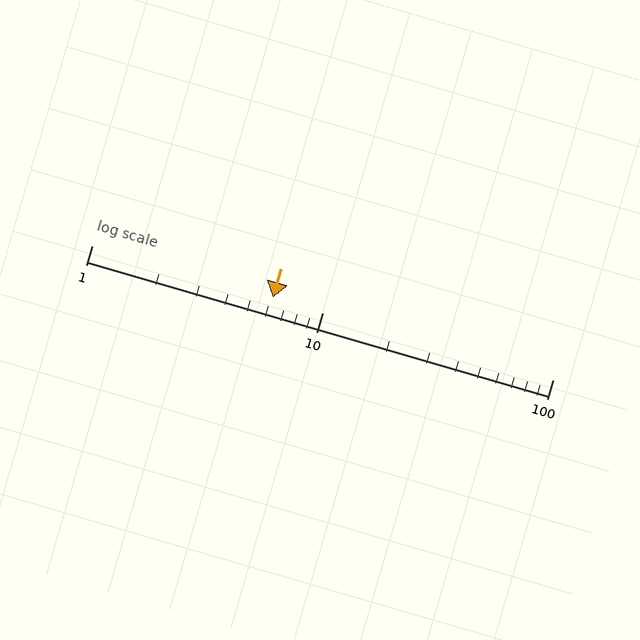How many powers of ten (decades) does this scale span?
The scale spans 2 decades, from 1 to 100.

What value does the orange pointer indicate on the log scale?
The pointer indicates approximately 6.1.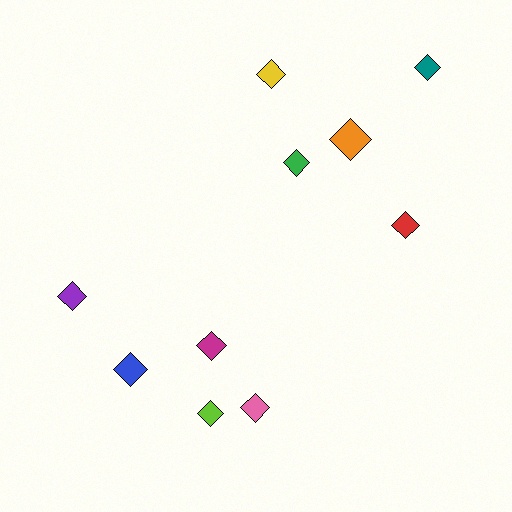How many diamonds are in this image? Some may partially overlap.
There are 10 diamonds.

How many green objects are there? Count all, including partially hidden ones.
There is 1 green object.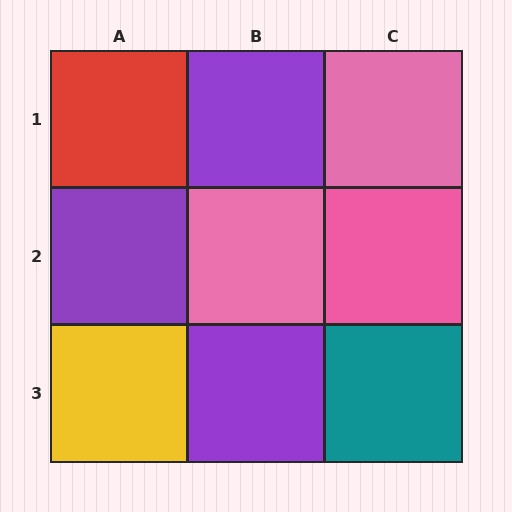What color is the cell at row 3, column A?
Yellow.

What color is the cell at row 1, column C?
Pink.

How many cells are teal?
1 cell is teal.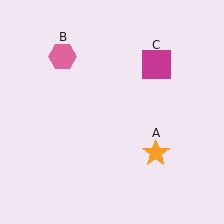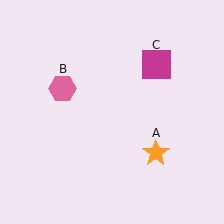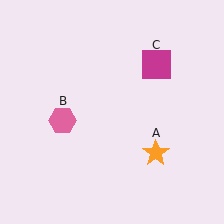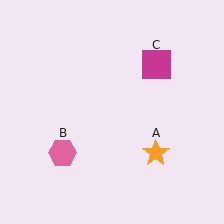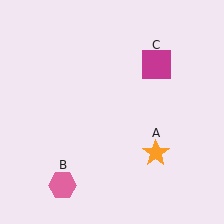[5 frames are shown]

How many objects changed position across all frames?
1 object changed position: pink hexagon (object B).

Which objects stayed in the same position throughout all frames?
Orange star (object A) and magenta square (object C) remained stationary.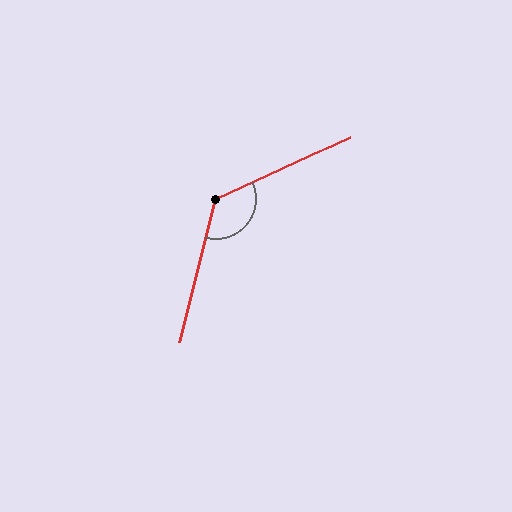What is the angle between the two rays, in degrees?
Approximately 129 degrees.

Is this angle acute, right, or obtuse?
It is obtuse.